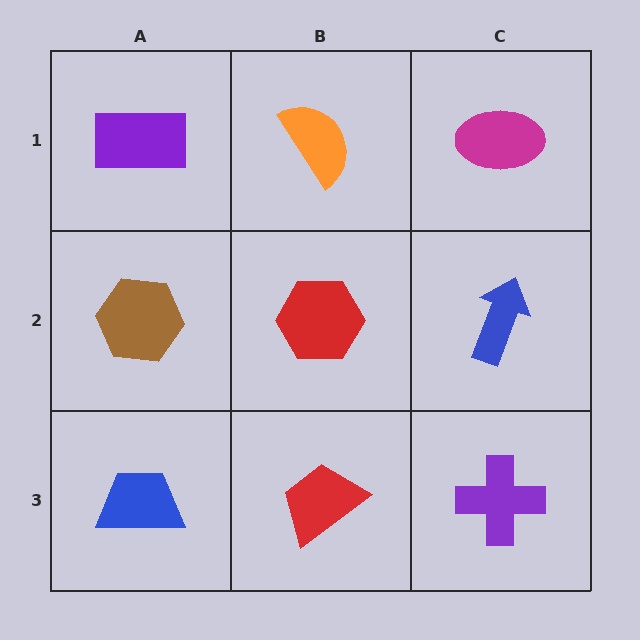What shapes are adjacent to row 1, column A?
A brown hexagon (row 2, column A), an orange semicircle (row 1, column B).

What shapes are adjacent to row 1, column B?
A red hexagon (row 2, column B), a purple rectangle (row 1, column A), a magenta ellipse (row 1, column C).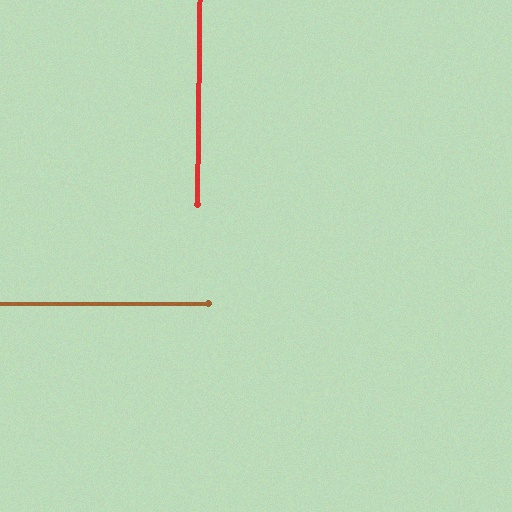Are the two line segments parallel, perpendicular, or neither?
Perpendicular — they meet at approximately 89°.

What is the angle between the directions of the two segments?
Approximately 89 degrees.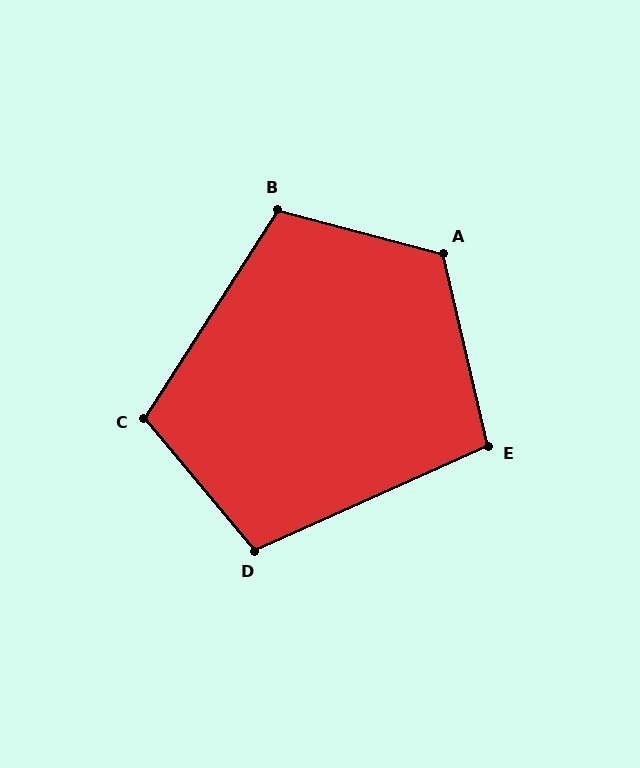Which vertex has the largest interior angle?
A, at approximately 118 degrees.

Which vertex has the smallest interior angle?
E, at approximately 101 degrees.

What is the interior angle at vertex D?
Approximately 106 degrees (obtuse).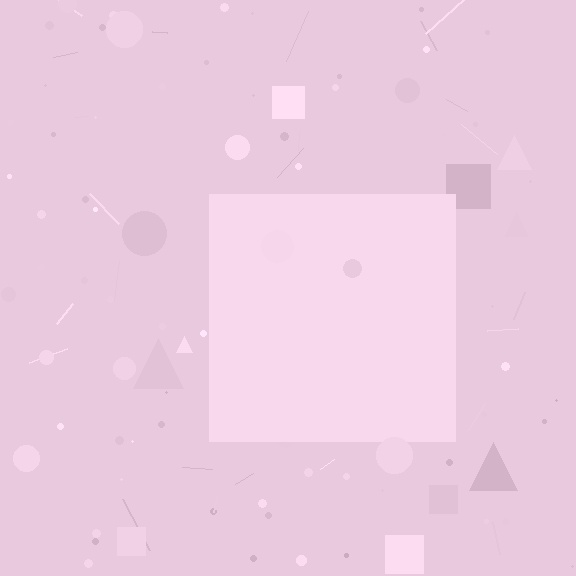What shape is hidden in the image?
A square is hidden in the image.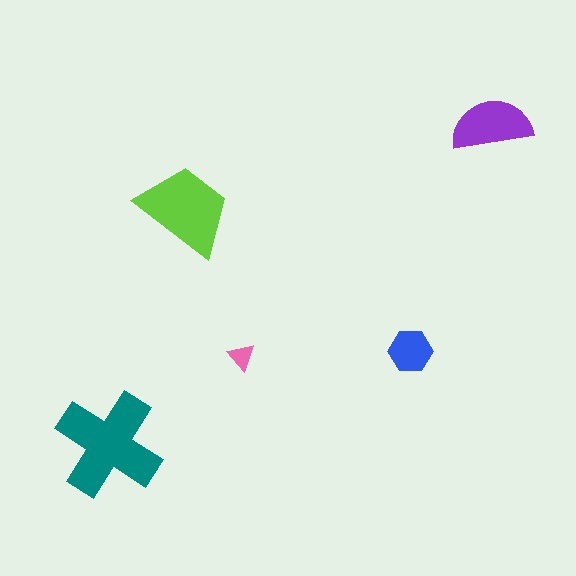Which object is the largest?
The teal cross.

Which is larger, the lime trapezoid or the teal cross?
The teal cross.